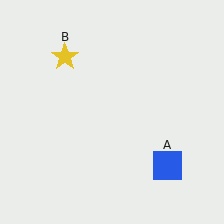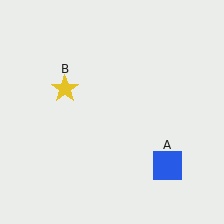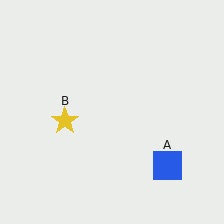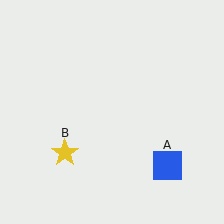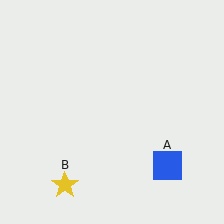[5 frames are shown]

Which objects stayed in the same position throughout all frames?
Blue square (object A) remained stationary.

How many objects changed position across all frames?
1 object changed position: yellow star (object B).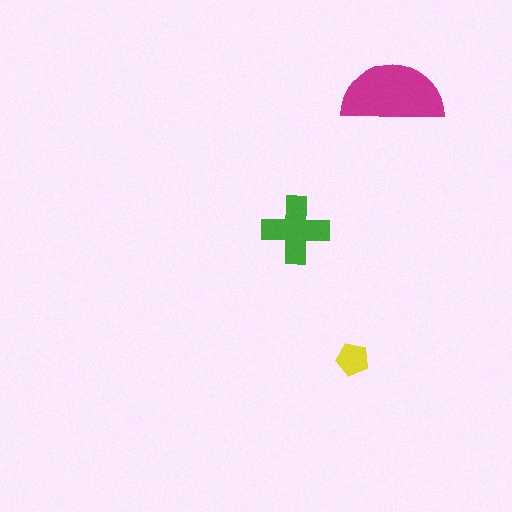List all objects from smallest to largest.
The yellow pentagon, the green cross, the magenta semicircle.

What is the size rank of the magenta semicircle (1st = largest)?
1st.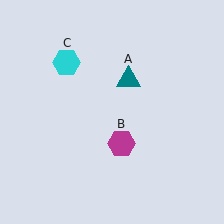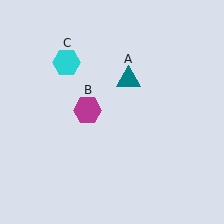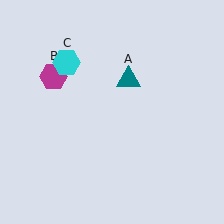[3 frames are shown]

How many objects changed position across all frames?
1 object changed position: magenta hexagon (object B).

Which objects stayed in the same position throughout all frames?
Teal triangle (object A) and cyan hexagon (object C) remained stationary.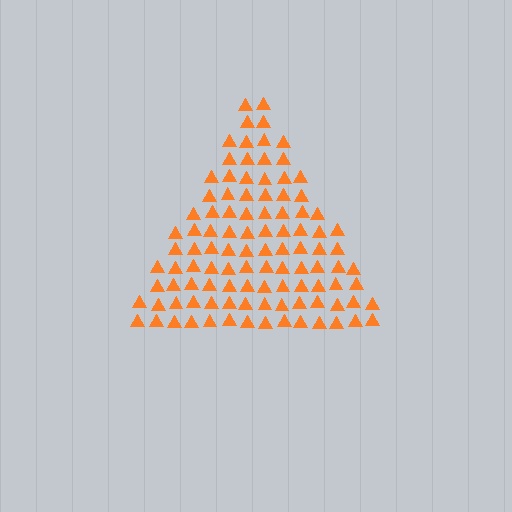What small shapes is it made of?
It is made of small triangles.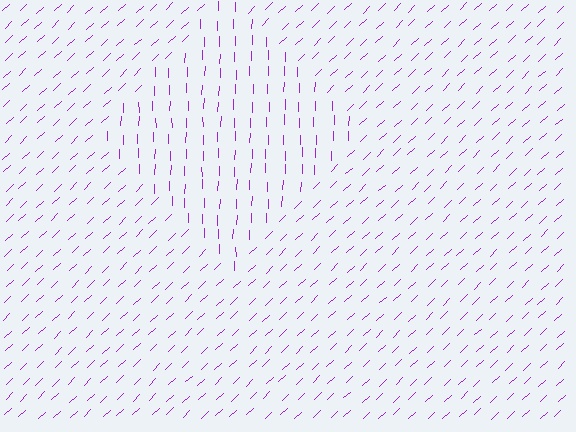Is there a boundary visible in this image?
Yes, there is a texture boundary formed by a change in line orientation.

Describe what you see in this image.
The image is filled with small purple line segments. A diamond region in the image has lines oriented differently from the surrounding lines, creating a visible texture boundary.